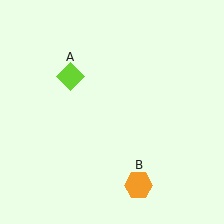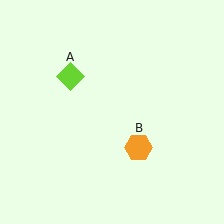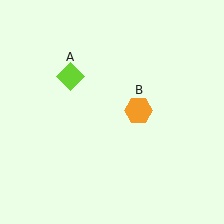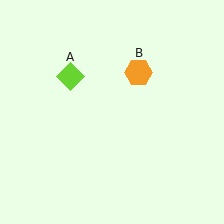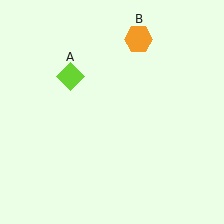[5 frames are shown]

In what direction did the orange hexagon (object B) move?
The orange hexagon (object B) moved up.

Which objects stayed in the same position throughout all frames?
Lime diamond (object A) remained stationary.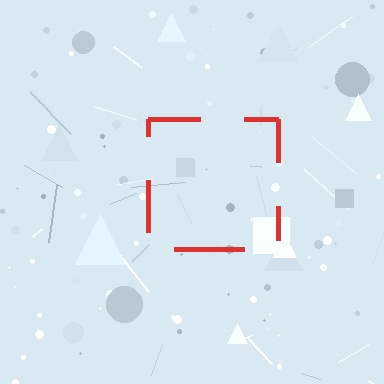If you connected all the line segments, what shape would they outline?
They would outline a square.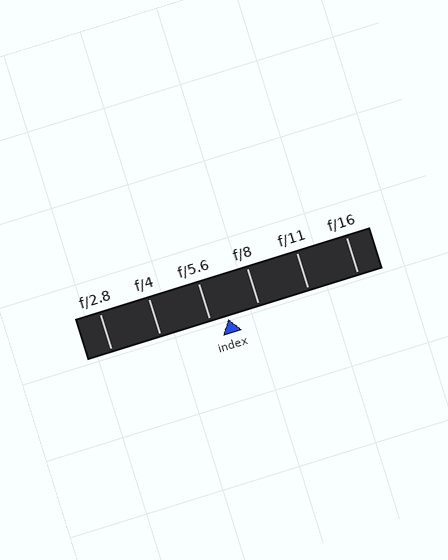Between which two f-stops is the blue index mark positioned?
The index mark is between f/5.6 and f/8.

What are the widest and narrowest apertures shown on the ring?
The widest aperture shown is f/2.8 and the narrowest is f/16.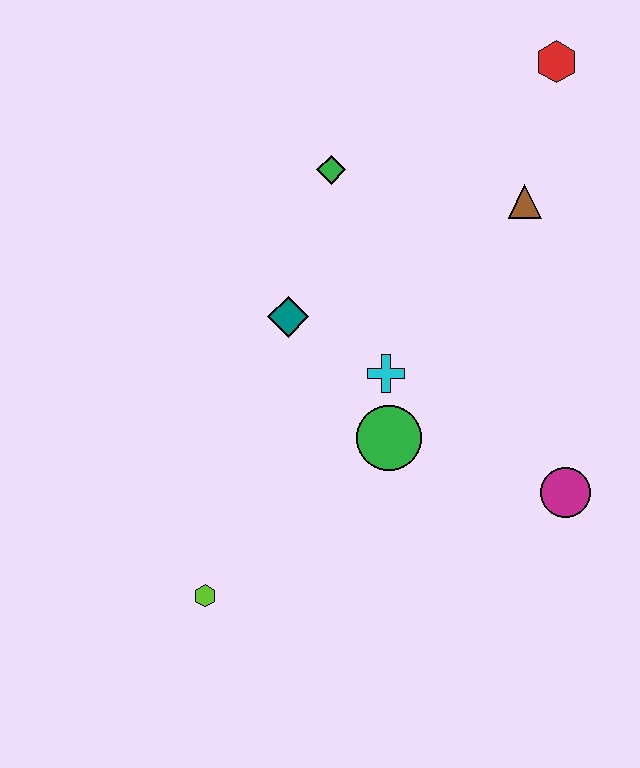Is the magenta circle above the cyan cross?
No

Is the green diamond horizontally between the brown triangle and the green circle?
No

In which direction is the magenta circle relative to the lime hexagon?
The magenta circle is to the right of the lime hexagon.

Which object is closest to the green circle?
The cyan cross is closest to the green circle.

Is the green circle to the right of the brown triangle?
No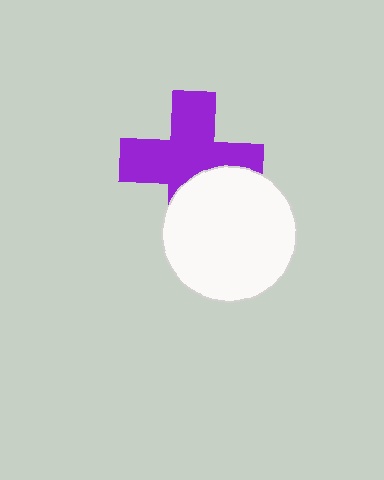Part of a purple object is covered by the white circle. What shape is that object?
It is a cross.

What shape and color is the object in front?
The object in front is a white circle.